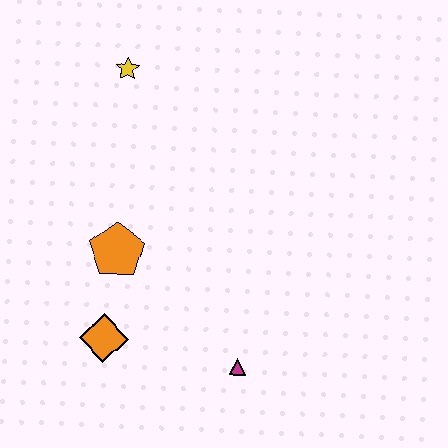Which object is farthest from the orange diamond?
The yellow star is farthest from the orange diamond.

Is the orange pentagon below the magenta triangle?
No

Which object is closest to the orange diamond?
The orange pentagon is closest to the orange diamond.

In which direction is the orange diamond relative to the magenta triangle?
The orange diamond is to the left of the magenta triangle.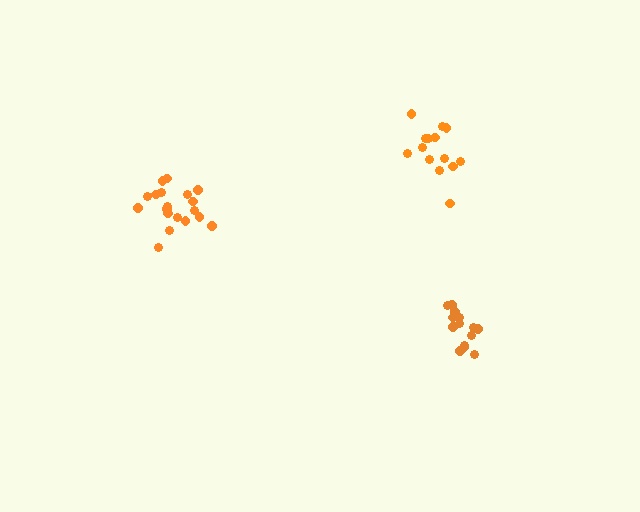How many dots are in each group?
Group 1: 19 dots, Group 2: 14 dots, Group 3: 14 dots (47 total).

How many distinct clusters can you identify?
There are 3 distinct clusters.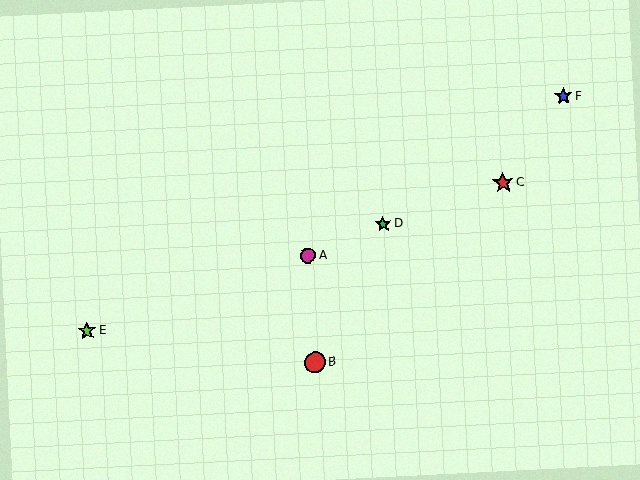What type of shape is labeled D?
Shape D is a green star.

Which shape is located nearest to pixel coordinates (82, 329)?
The lime star (labeled E) at (87, 331) is nearest to that location.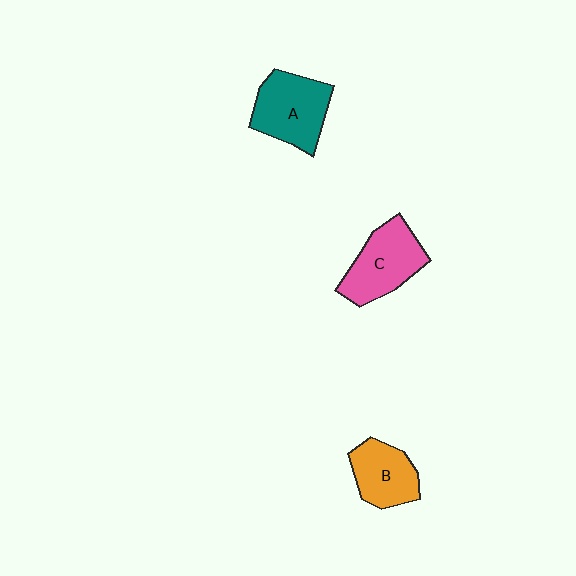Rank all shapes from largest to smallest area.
From largest to smallest: A (teal), C (pink), B (orange).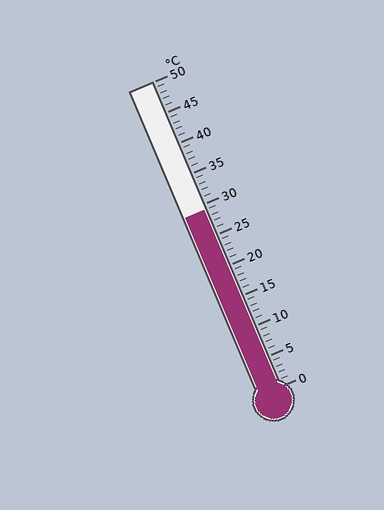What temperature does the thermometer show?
The thermometer shows approximately 29°C.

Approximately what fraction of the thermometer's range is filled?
The thermometer is filled to approximately 60% of its range.